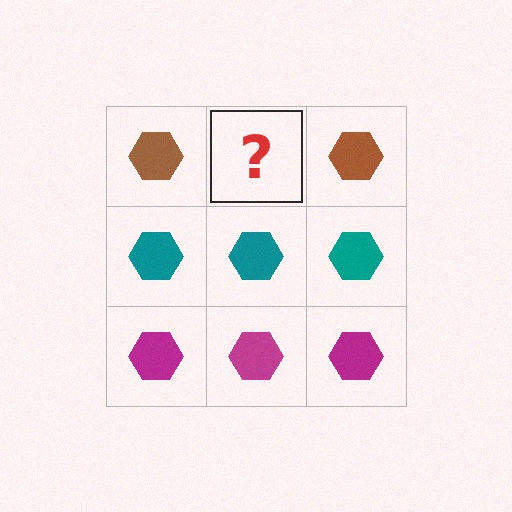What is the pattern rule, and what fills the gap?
The rule is that each row has a consistent color. The gap should be filled with a brown hexagon.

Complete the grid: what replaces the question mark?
The question mark should be replaced with a brown hexagon.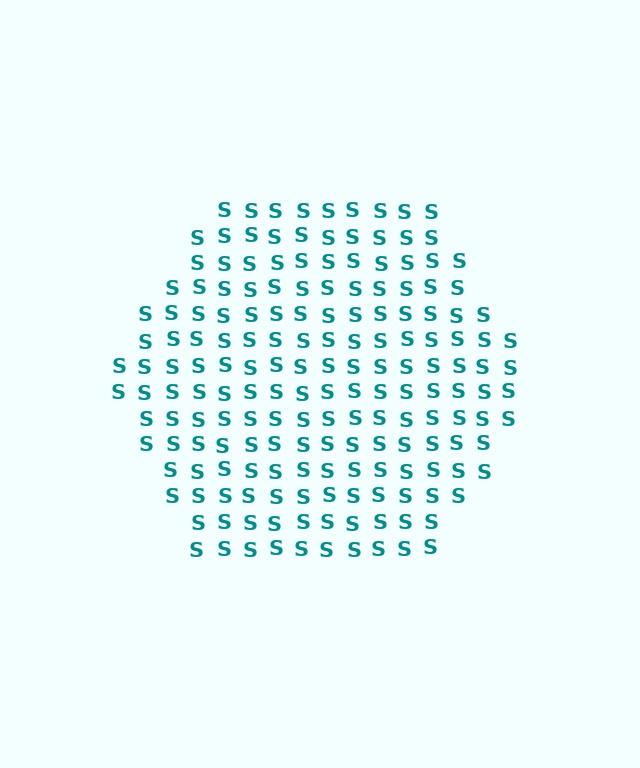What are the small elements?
The small elements are letter S's.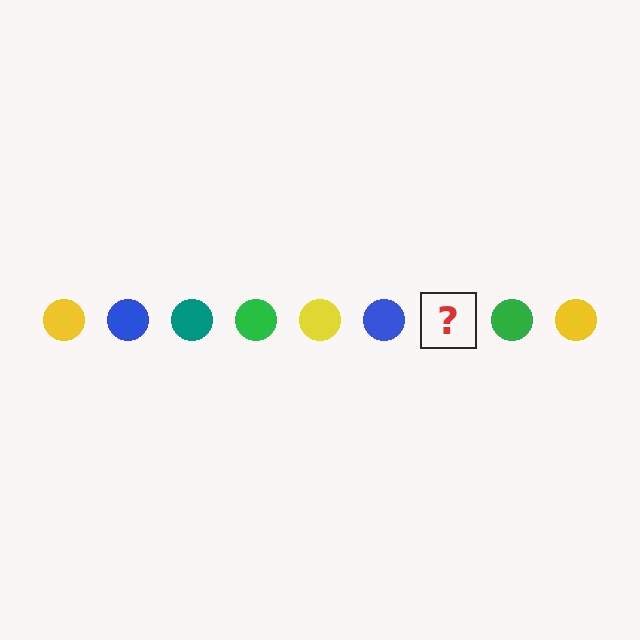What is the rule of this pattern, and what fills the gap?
The rule is that the pattern cycles through yellow, blue, teal, green circles. The gap should be filled with a teal circle.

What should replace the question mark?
The question mark should be replaced with a teal circle.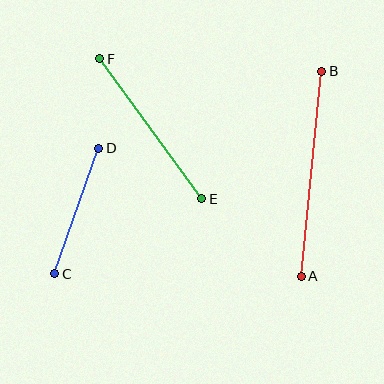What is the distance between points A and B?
The distance is approximately 206 pixels.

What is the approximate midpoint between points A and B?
The midpoint is at approximately (312, 174) pixels.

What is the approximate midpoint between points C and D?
The midpoint is at approximately (77, 211) pixels.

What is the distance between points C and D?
The distance is approximately 133 pixels.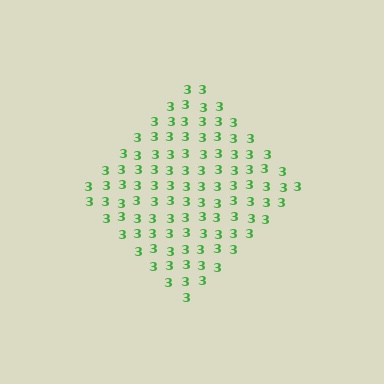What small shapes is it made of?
It is made of small digit 3's.